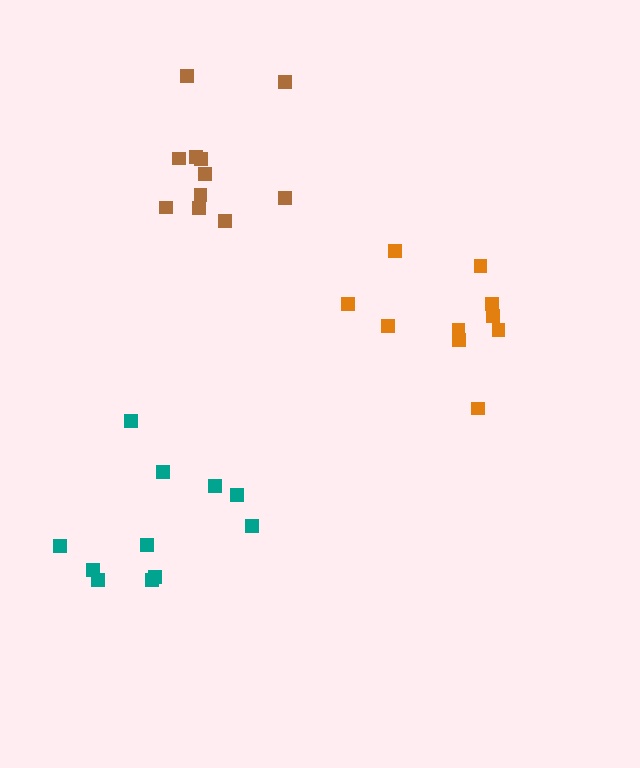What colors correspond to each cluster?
The clusters are colored: brown, orange, teal.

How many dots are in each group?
Group 1: 11 dots, Group 2: 10 dots, Group 3: 11 dots (32 total).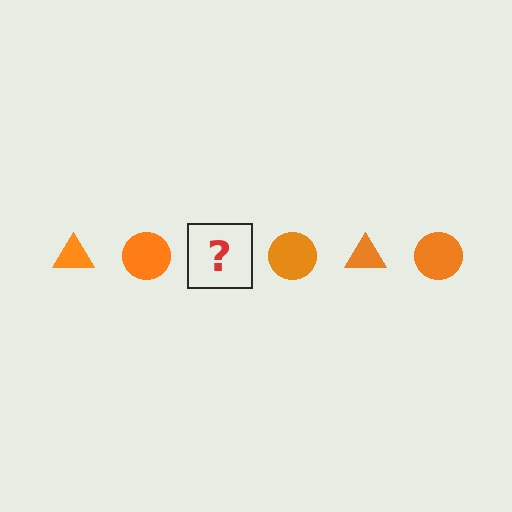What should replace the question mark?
The question mark should be replaced with an orange triangle.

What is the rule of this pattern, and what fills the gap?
The rule is that the pattern cycles through triangle, circle shapes in orange. The gap should be filled with an orange triangle.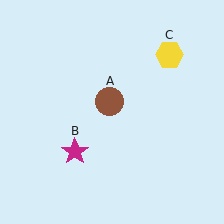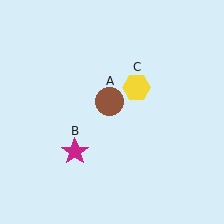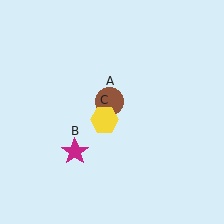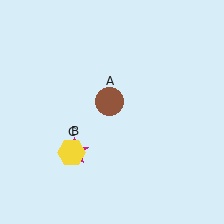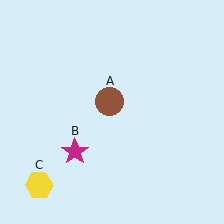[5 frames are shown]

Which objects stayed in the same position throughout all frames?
Brown circle (object A) and magenta star (object B) remained stationary.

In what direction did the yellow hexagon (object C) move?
The yellow hexagon (object C) moved down and to the left.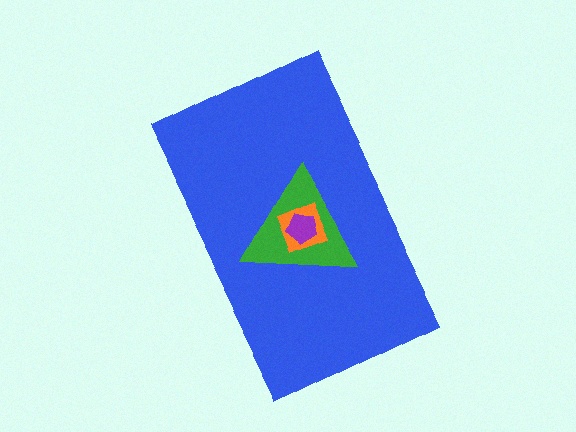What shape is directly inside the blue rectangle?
The green triangle.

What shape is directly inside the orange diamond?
The purple pentagon.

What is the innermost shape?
The purple pentagon.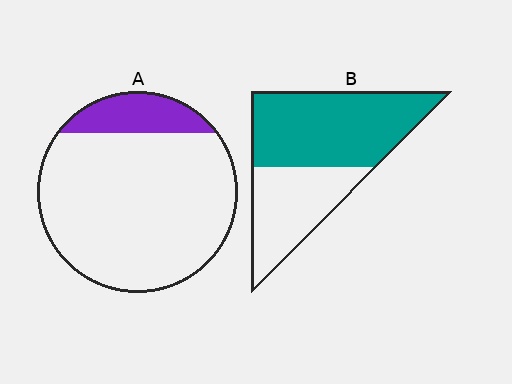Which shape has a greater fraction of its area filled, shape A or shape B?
Shape B.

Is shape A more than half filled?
No.